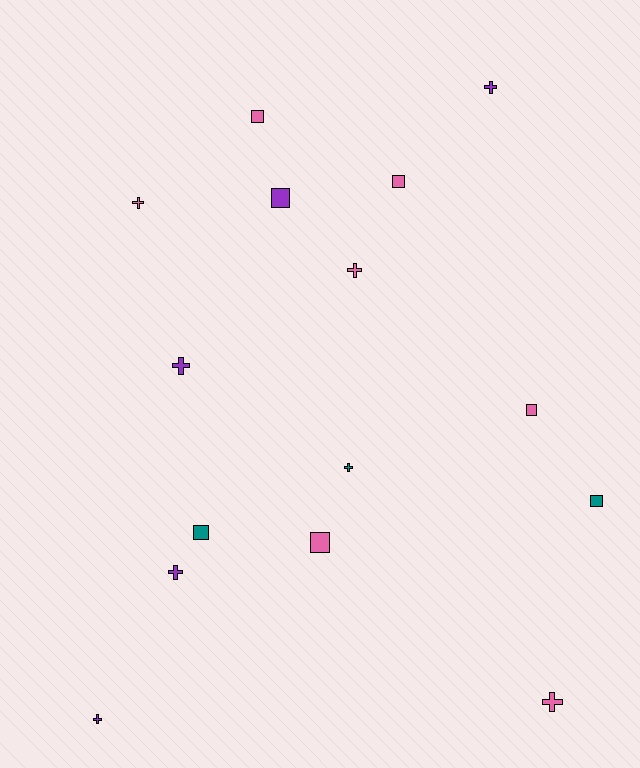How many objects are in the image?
There are 15 objects.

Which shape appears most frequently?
Cross, with 8 objects.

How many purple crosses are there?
There are 4 purple crosses.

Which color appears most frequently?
Pink, with 7 objects.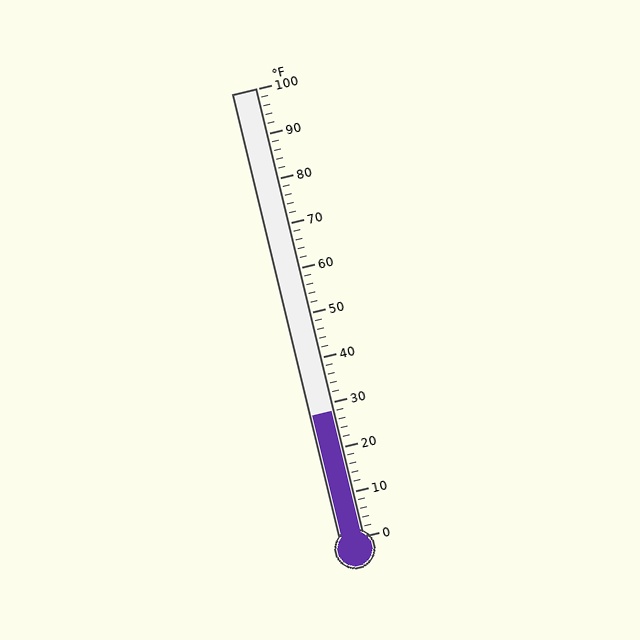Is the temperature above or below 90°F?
The temperature is below 90°F.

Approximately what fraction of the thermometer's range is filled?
The thermometer is filled to approximately 30% of its range.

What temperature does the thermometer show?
The thermometer shows approximately 28°F.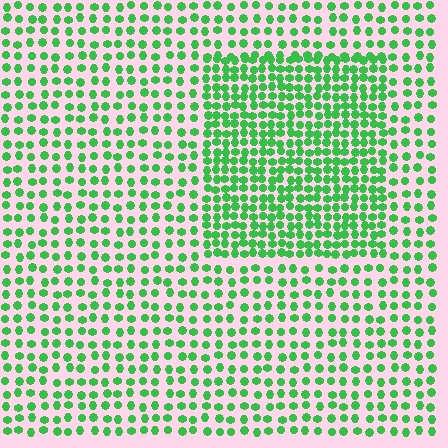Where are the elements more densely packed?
The elements are more densely packed inside the rectangle boundary.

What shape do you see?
I see a rectangle.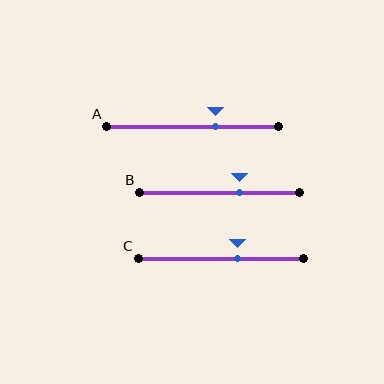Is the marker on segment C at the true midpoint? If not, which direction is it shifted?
No, the marker on segment C is shifted to the right by about 10% of the segment length.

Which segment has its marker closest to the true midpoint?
Segment C has its marker closest to the true midpoint.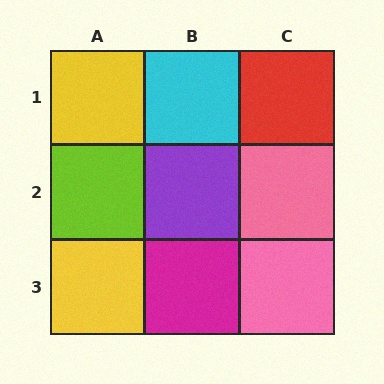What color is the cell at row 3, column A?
Yellow.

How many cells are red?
1 cell is red.